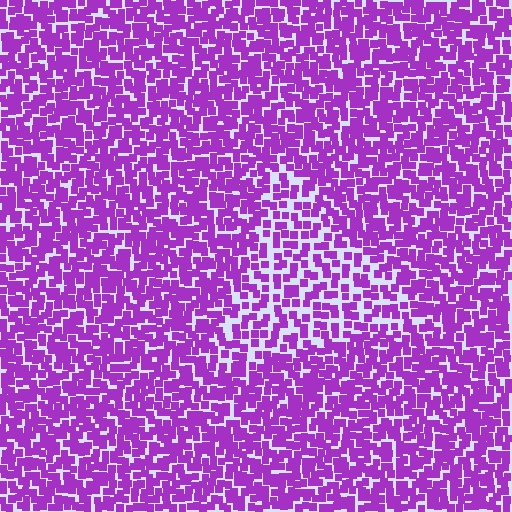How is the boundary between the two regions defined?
The boundary is defined by a change in element density (approximately 1.7x ratio). All elements are the same color, size, and shape.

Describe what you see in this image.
The image contains small purple elements arranged at two different densities. A triangle-shaped region is visible where the elements are less densely packed than the surrounding area.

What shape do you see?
I see a triangle.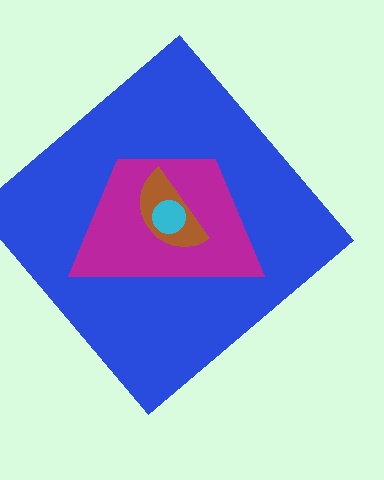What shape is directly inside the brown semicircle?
The cyan circle.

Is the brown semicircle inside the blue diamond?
Yes.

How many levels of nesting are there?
4.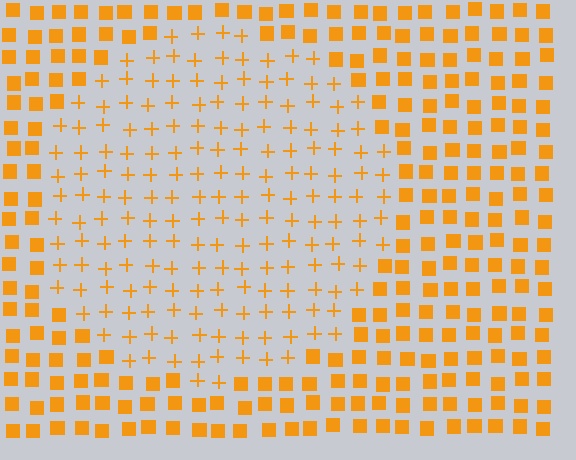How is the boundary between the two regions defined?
The boundary is defined by a change in element shape: plus signs inside vs. squares outside. All elements share the same color and spacing.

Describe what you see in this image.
The image is filled with small orange elements arranged in a uniform grid. A circle-shaped region contains plus signs, while the surrounding area contains squares. The boundary is defined purely by the change in element shape.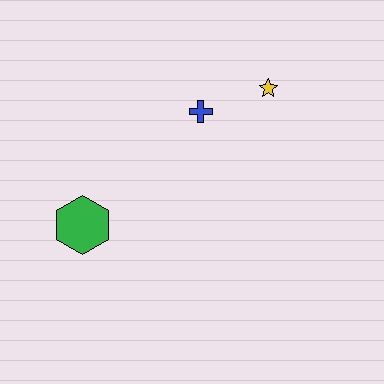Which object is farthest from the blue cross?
The green hexagon is farthest from the blue cross.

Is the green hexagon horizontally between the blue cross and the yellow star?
No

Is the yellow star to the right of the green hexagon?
Yes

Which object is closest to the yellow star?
The blue cross is closest to the yellow star.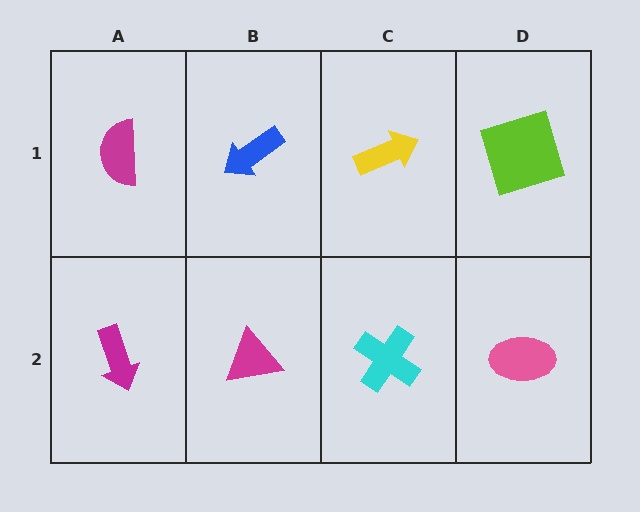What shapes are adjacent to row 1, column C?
A cyan cross (row 2, column C), a blue arrow (row 1, column B), a lime square (row 1, column D).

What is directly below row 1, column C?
A cyan cross.